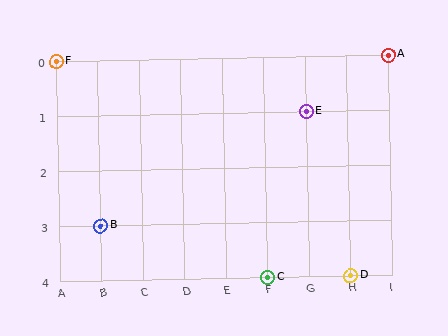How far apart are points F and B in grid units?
Points F and B are 1 column and 3 rows apart (about 3.2 grid units diagonally).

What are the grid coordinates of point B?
Point B is at grid coordinates (B, 3).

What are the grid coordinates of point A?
Point A is at grid coordinates (I, 0).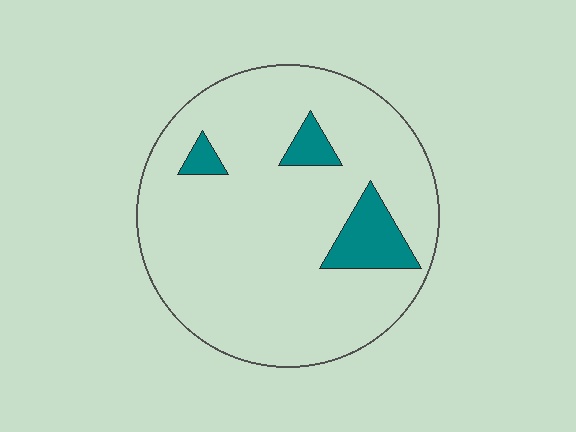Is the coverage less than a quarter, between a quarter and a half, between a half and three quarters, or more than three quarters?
Less than a quarter.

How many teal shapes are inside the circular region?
3.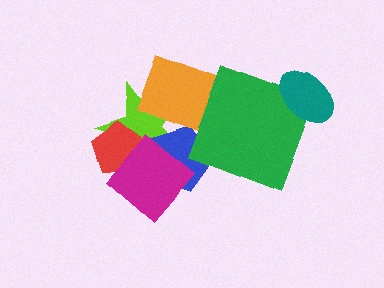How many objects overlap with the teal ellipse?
1 object overlaps with the teal ellipse.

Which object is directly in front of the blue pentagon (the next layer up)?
The magenta diamond is directly in front of the blue pentagon.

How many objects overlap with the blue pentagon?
3 objects overlap with the blue pentagon.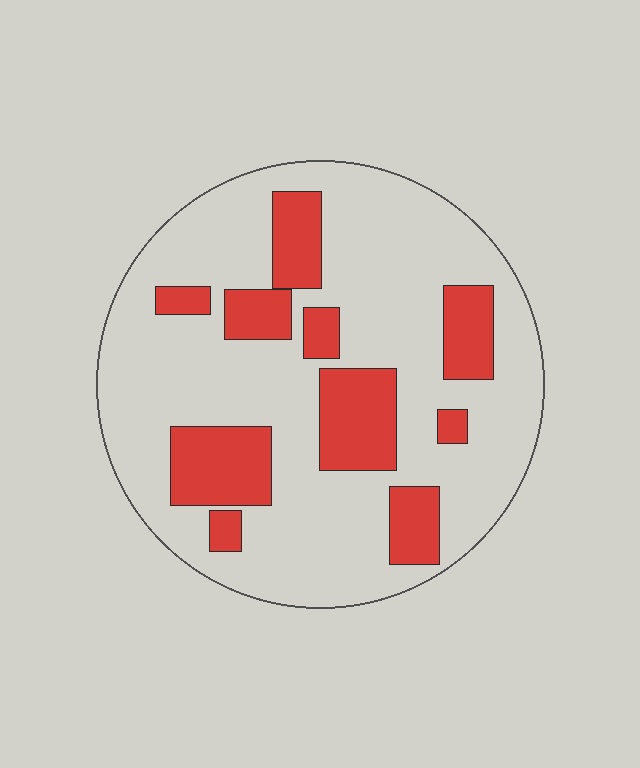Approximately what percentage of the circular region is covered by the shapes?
Approximately 25%.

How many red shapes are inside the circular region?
10.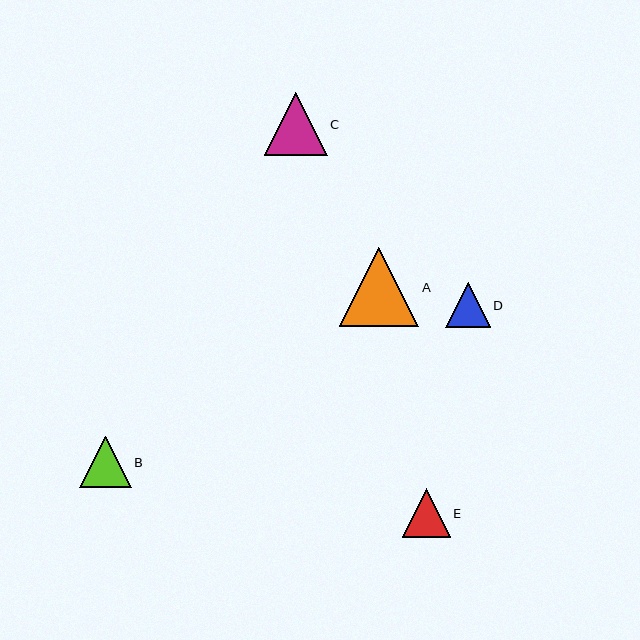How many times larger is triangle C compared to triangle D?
Triangle C is approximately 1.4 times the size of triangle D.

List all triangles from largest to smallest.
From largest to smallest: A, C, B, E, D.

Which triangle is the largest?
Triangle A is the largest with a size of approximately 79 pixels.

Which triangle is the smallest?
Triangle D is the smallest with a size of approximately 45 pixels.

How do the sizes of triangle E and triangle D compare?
Triangle E and triangle D are approximately the same size.